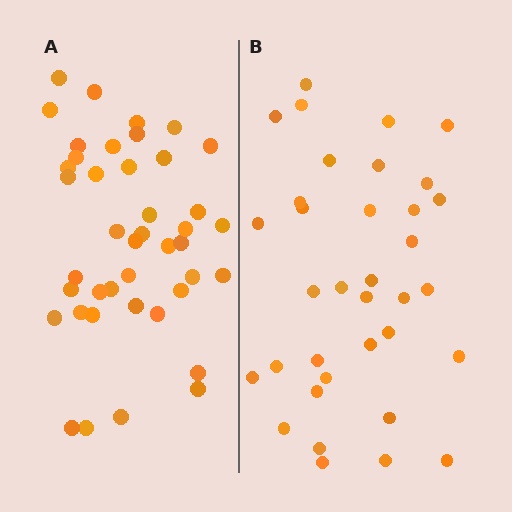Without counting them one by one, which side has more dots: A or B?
Region A (the left region) has more dots.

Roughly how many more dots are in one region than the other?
Region A has roughly 8 or so more dots than region B.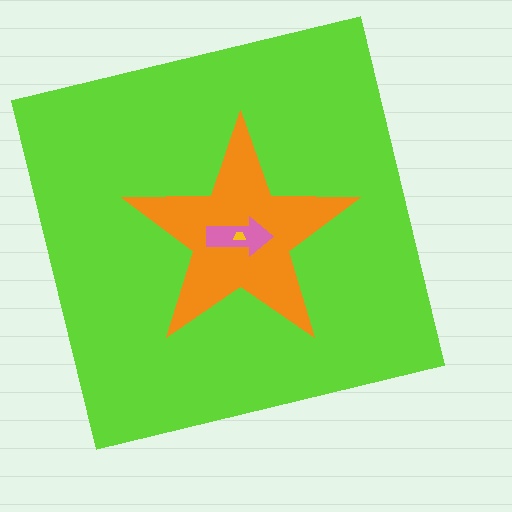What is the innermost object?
The yellow trapezoid.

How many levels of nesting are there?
4.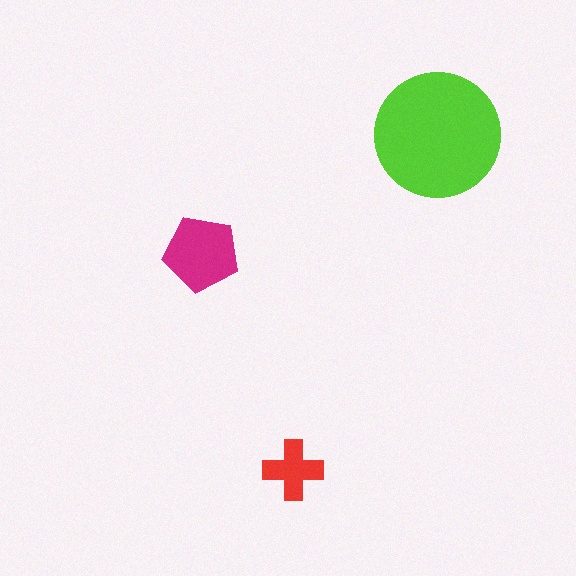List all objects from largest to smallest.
The lime circle, the magenta pentagon, the red cross.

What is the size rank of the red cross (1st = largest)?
3rd.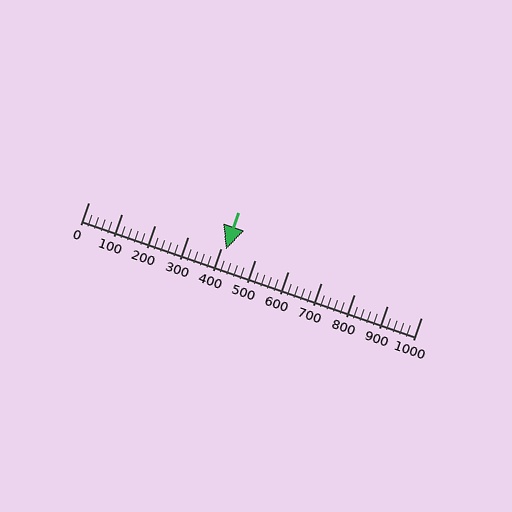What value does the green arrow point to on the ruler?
The green arrow points to approximately 415.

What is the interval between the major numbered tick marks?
The major tick marks are spaced 100 units apart.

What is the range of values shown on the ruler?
The ruler shows values from 0 to 1000.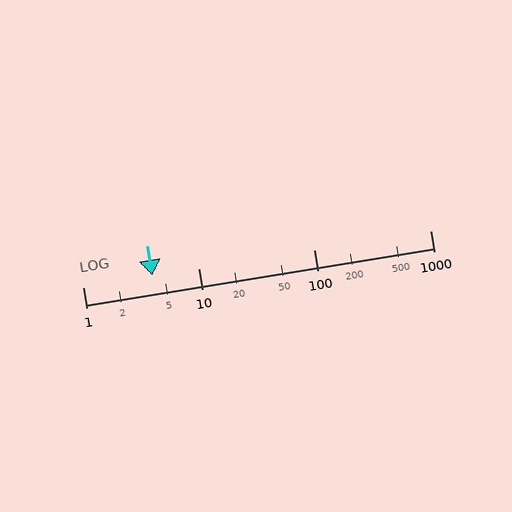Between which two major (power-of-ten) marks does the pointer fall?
The pointer is between 1 and 10.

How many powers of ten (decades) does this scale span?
The scale spans 3 decades, from 1 to 1000.